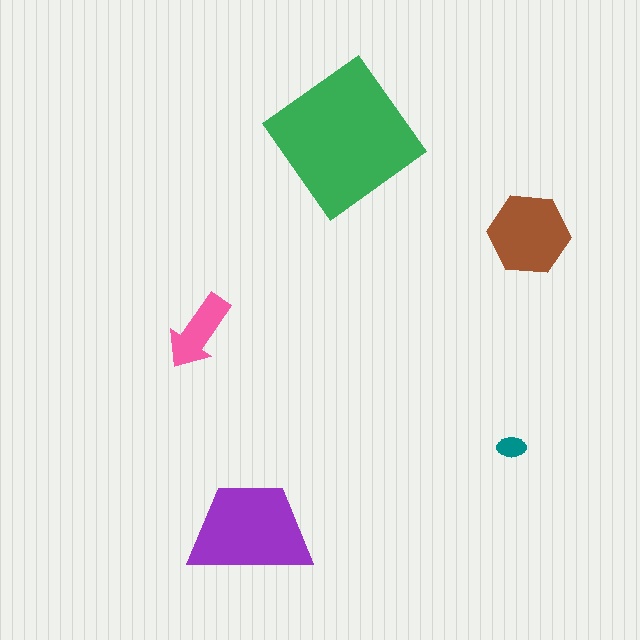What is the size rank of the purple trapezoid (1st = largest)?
2nd.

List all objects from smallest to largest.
The teal ellipse, the pink arrow, the brown hexagon, the purple trapezoid, the green diamond.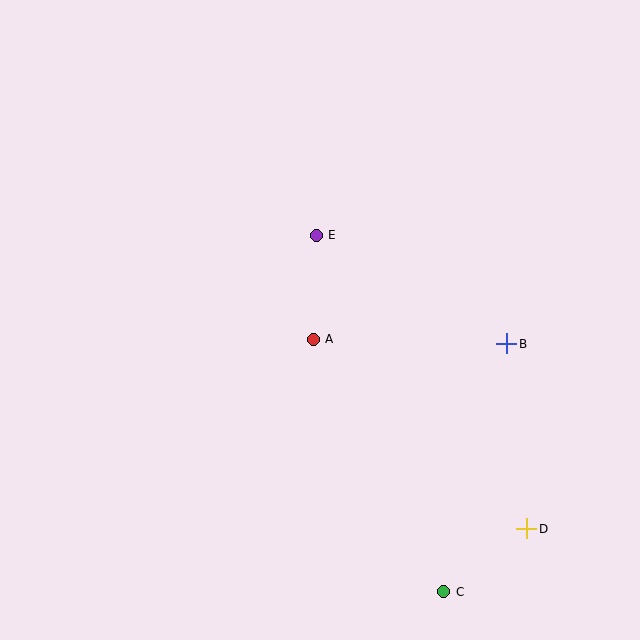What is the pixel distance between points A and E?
The distance between A and E is 104 pixels.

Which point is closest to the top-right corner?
Point B is closest to the top-right corner.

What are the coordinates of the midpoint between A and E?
The midpoint between A and E is at (315, 287).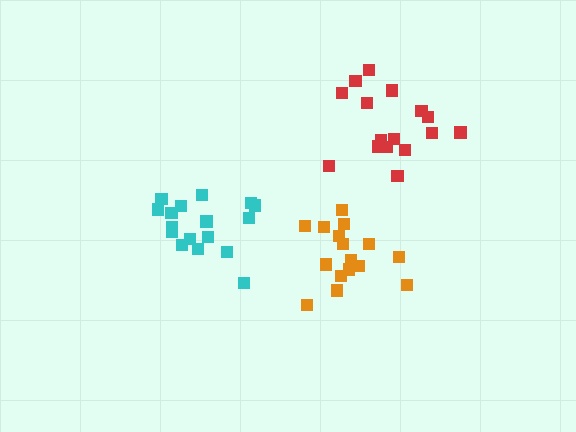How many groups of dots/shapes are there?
There are 3 groups.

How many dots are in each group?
Group 1: 16 dots, Group 2: 16 dots, Group 3: 17 dots (49 total).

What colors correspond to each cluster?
The clusters are colored: red, orange, cyan.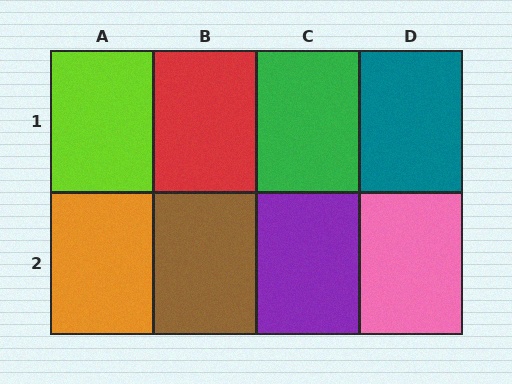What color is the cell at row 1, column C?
Green.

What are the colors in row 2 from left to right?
Orange, brown, purple, pink.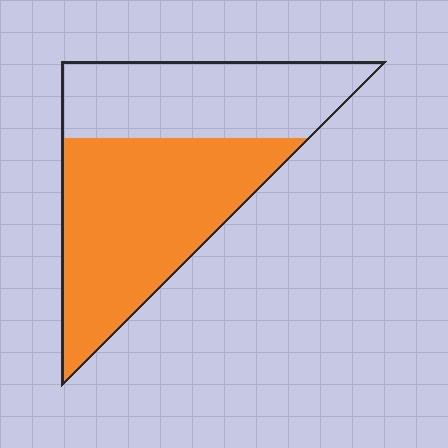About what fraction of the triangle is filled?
About three fifths (3/5).